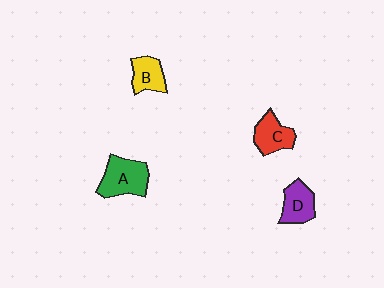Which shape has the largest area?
Shape A (green).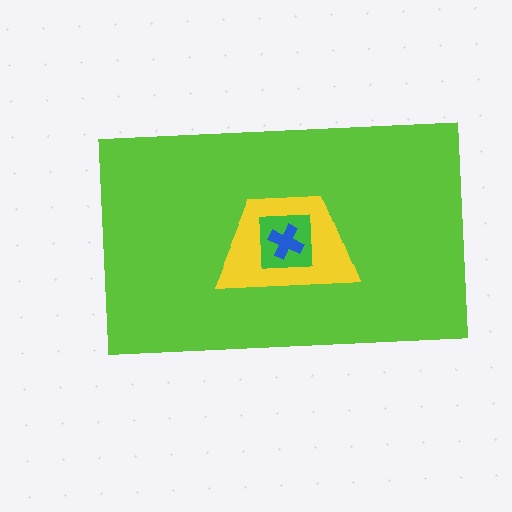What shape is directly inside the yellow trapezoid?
The green square.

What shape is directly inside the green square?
The blue cross.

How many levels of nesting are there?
4.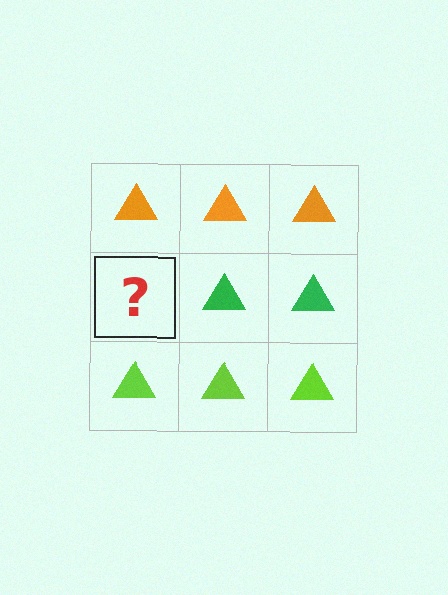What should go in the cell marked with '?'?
The missing cell should contain a green triangle.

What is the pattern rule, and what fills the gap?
The rule is that each row has a consistent color. The gap should be filled with a green triangle.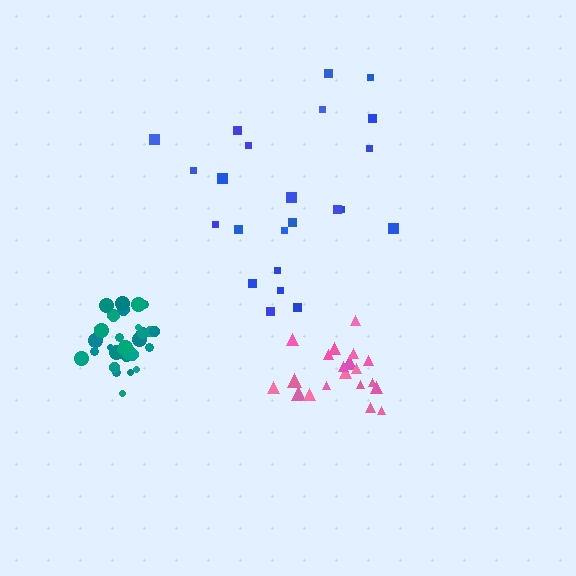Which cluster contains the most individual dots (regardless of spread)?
Teal (34).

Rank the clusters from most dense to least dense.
teal, pink, blue.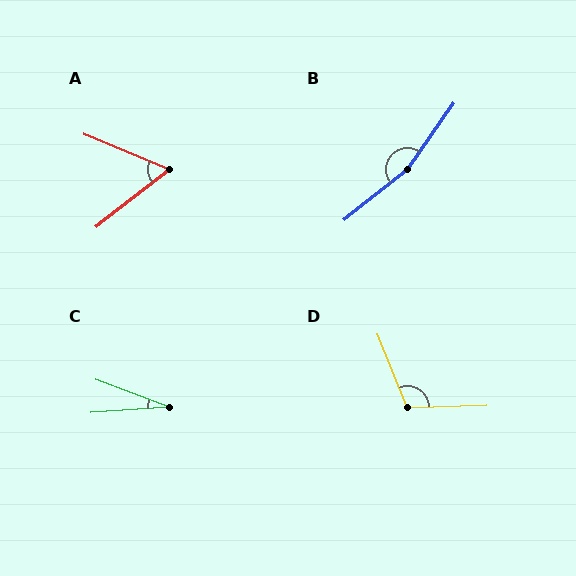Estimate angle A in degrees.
Approximately 61 degrees.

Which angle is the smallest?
C, at approximately 24 degrees.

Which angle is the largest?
B, at approximately 163 degrees.